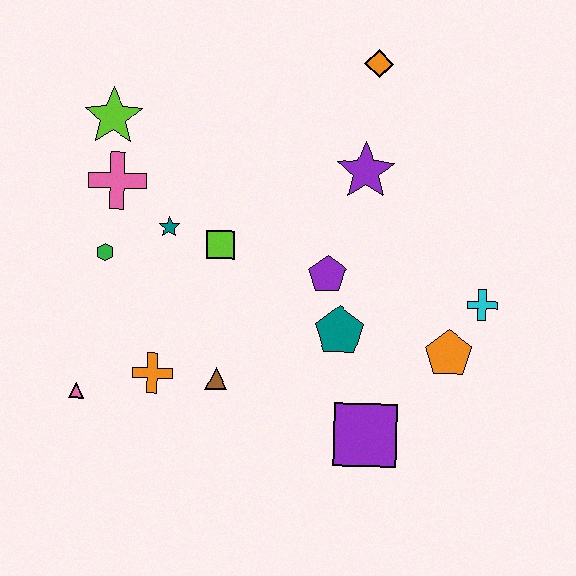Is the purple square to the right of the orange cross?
Yes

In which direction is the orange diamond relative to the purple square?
The orange diamond is above the purple square.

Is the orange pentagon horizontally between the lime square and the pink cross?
No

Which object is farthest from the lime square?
The cyan cross is farthest from the lime square.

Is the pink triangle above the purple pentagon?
No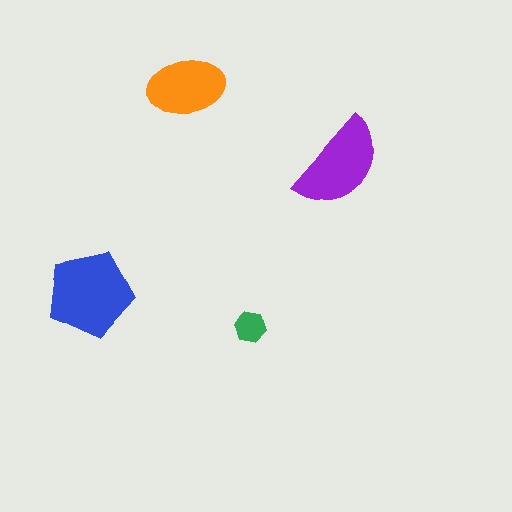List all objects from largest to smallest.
The blue pentagon, the purple semicircle, the orange ellipse, the green hexagon.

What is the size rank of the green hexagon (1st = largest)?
4th.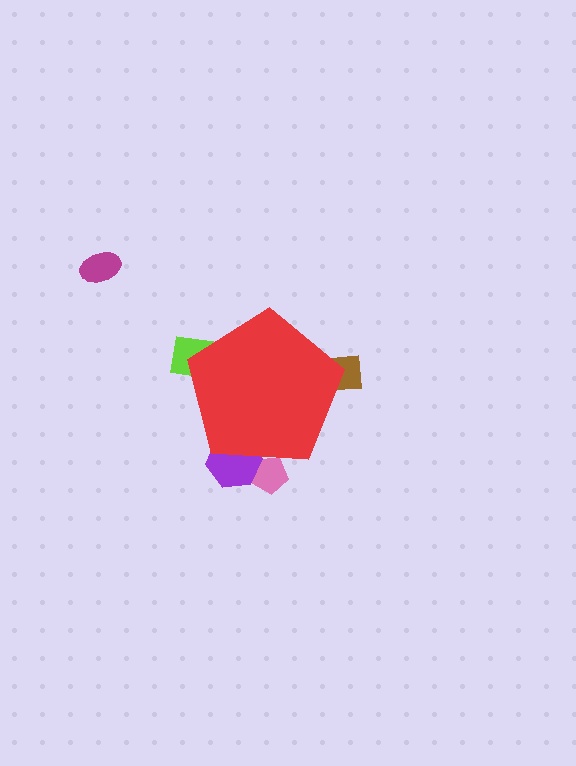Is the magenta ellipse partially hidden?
No, the magenta ellipse is fully visible.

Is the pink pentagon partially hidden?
Yes, the pink pentagon is partially hidden behind the red pentagon.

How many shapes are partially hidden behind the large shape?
4 shapes are partially hidden.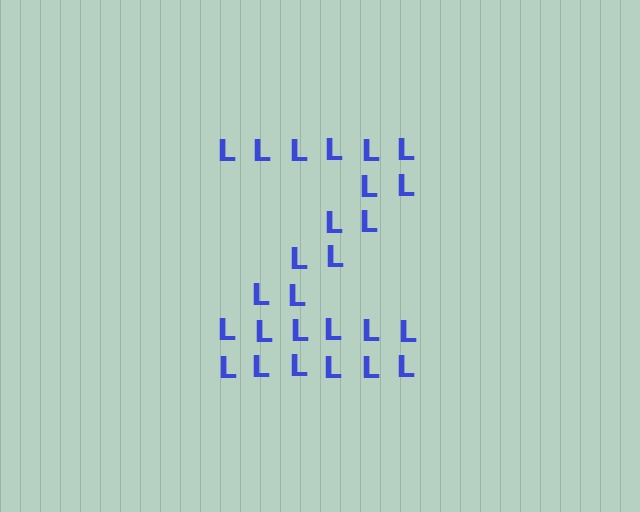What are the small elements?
The small elements are letter L's.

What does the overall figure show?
The overall figure shows the letter Z.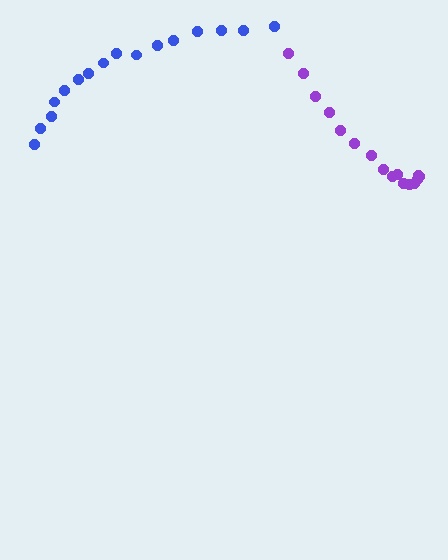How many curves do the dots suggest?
There are 2 distinct paths.